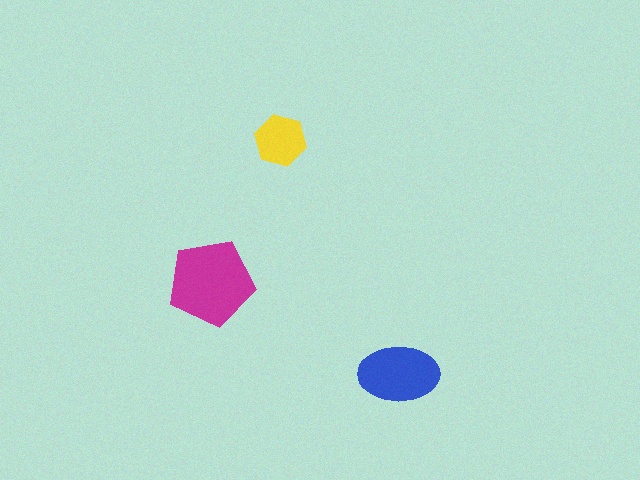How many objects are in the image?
There are 3 objects in the image.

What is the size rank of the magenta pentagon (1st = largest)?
1st.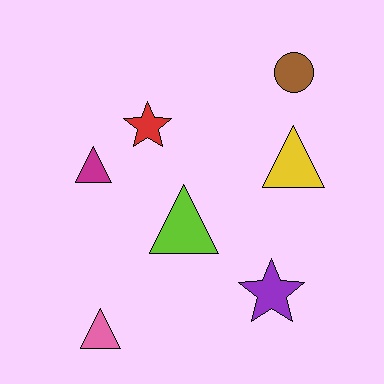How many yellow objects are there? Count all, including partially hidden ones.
There is 1 yellow object.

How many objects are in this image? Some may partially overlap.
There are 7 objects.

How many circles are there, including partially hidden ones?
There is 1 circle.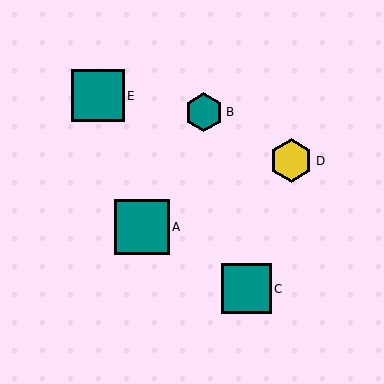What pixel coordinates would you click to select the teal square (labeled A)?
Click at (142, 227) to select the teal square A.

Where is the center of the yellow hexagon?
The center of the yellow hexagon is at (291, 161).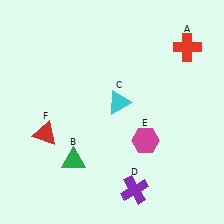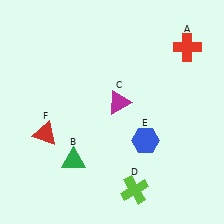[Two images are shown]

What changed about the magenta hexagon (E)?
In Image 1, E is magenta. In Image 2, it changed to blue.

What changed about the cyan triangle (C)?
In Image 1, C is cyan. In Image 2, it changed to magenta.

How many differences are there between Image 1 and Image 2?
There are 3 differences between the two images.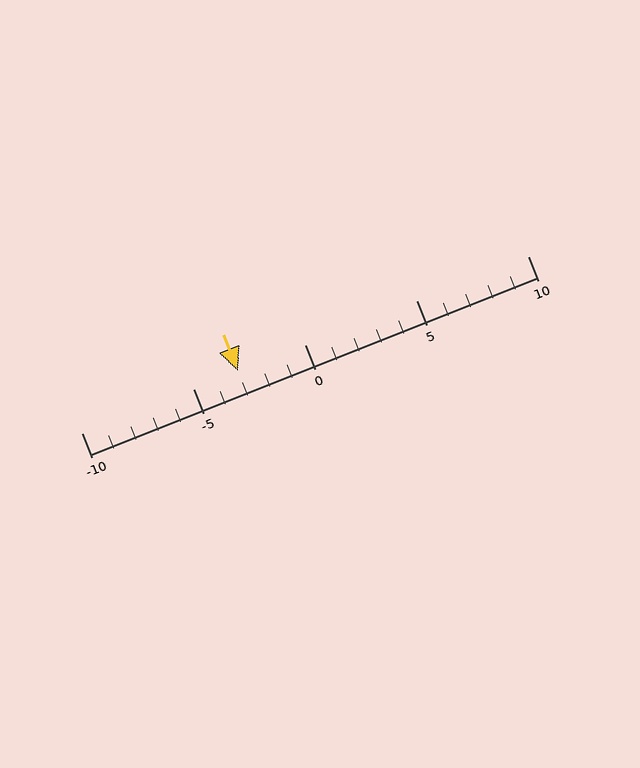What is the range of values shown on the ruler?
The ruler shows values from -10 to 10.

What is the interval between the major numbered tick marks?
The major tick marks are spaced 5 units apart.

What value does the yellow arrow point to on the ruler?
The yellow arrow points to approximately -3.